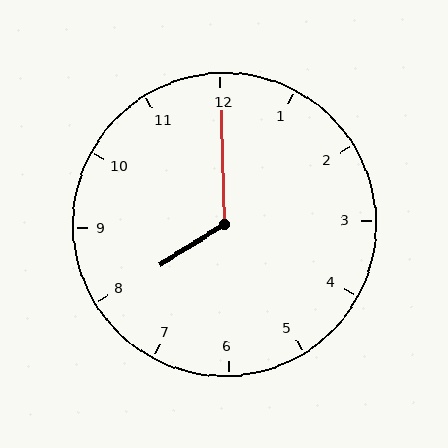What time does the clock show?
8:00.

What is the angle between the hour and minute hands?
Approximately 120 degrees.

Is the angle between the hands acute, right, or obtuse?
It is obtuse.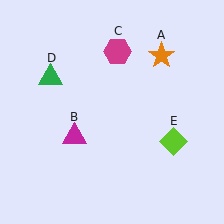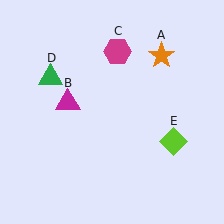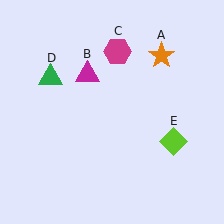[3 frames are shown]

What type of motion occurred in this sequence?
The magenta triangle (object B) rotated clockwise around the center of the scene.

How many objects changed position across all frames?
1 object changed position: magenta triangle (object B).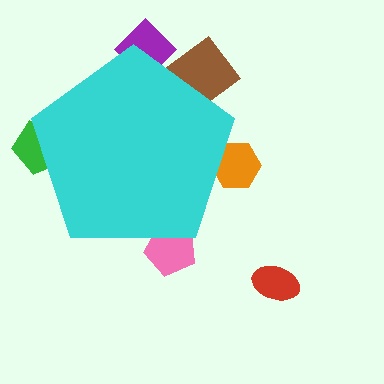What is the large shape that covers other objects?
A cyan pentagon.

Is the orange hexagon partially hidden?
Yes, the orange hexagon is partially hidden behind the cyan pentagon.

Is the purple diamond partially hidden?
Yes, the purple diamond is partially hidden behind the cyan pentagon.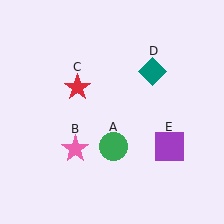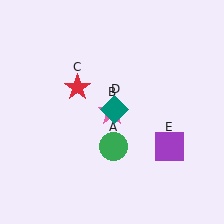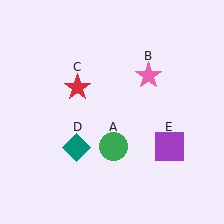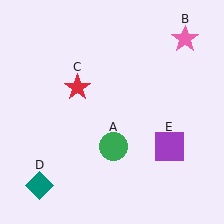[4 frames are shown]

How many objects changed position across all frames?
2 objects changed position: pink star (object B), teal diamond (object D).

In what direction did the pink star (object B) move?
The pink star (object B) moved up and to the right.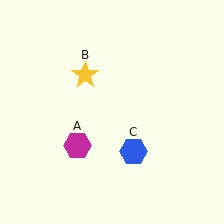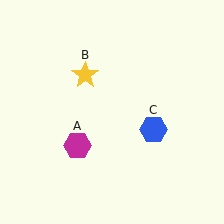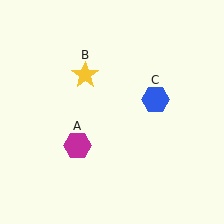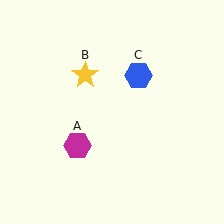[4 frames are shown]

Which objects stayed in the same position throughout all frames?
Magenta hexagon (object A) and yellow star (object B) remained stationary.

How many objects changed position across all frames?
1 object changed position: blue hexagon (object C).